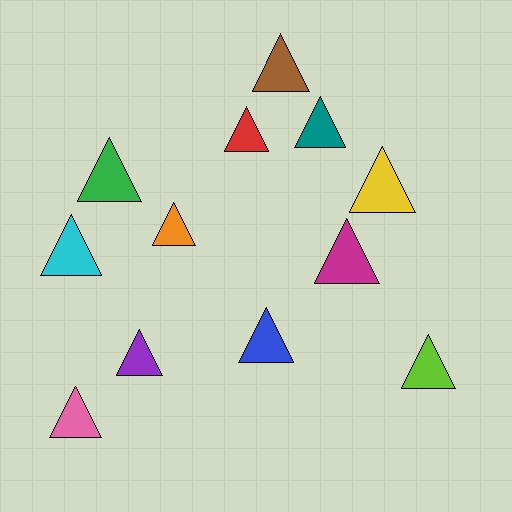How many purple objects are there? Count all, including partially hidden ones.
There is 1 purple object.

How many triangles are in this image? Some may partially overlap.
There are 12 triangles.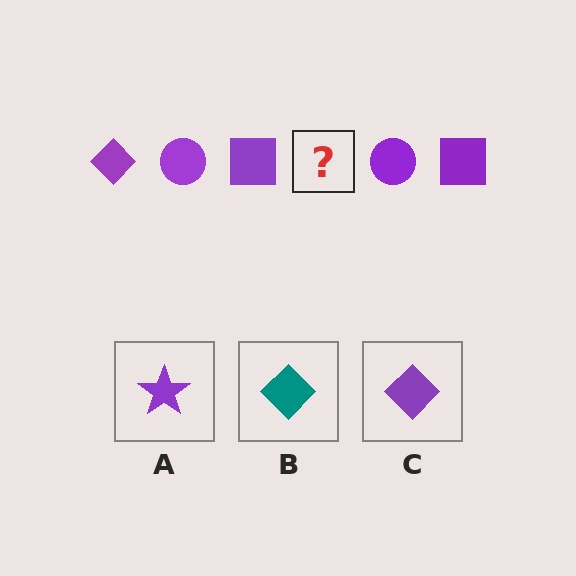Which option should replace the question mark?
Option C.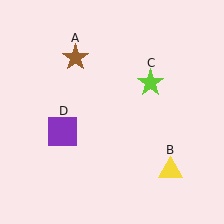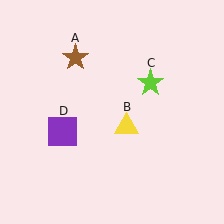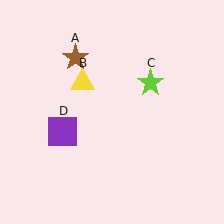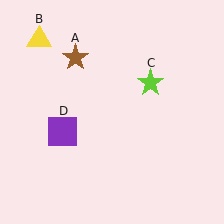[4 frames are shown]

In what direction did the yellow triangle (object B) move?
The yellow triangle (object B) moved up and to the left.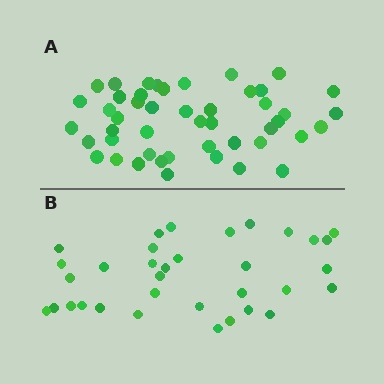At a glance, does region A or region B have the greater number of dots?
Region A (the top region) has more dots.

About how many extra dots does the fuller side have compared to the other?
Region A has approximately 15 more dots than region B.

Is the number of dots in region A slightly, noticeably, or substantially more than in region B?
Region A has noticeably more, but not dramatically so. The ratio is roughly 1.4 to 1.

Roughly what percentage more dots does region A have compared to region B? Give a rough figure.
About 40% more.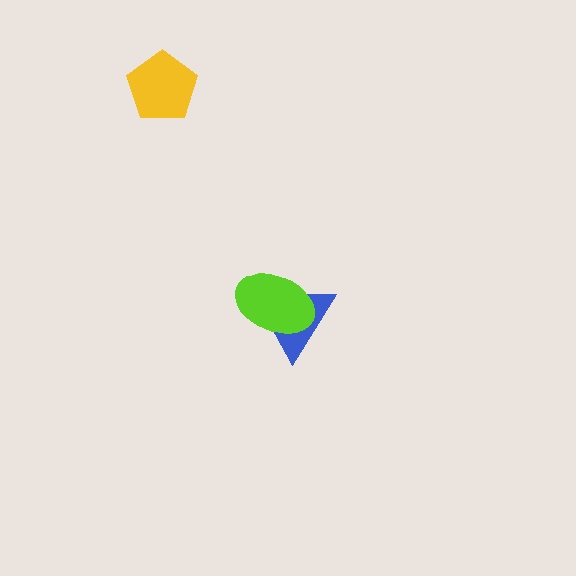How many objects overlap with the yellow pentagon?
0 objects overlap with the yellow pentagon.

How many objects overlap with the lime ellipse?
1 object overlaps with the lime ellipse.